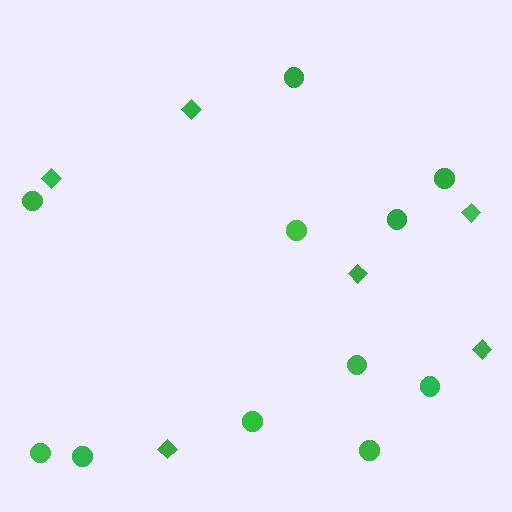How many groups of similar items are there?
There are 2 groups: one group of diamonds (6) and one group of circles (11).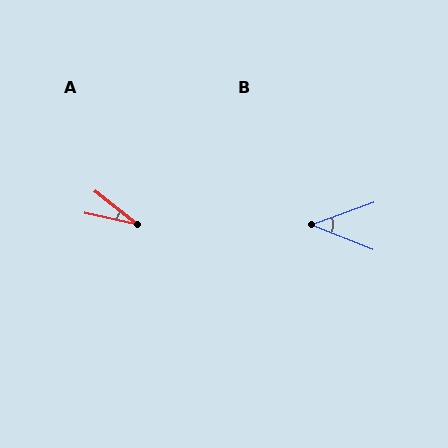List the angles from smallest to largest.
A (26°), B (42°).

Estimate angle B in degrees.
Approximately 42 degrees.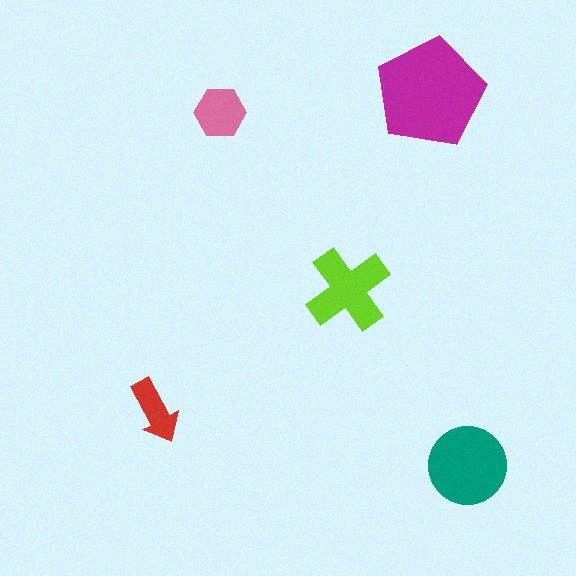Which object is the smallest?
The red arrow.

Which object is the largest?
The magenta pentagon.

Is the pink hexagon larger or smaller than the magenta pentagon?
Smaller.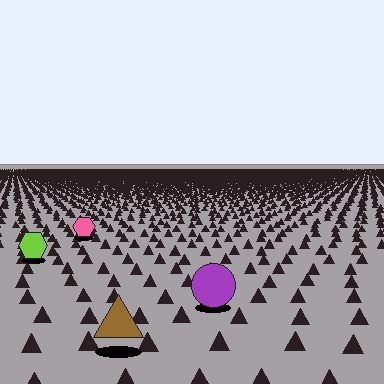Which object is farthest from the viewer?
The pink hexagon is farthest from the viewer. It appears smaller and the ground texture around it is denser.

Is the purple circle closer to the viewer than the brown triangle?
No. The brown triangle is closer — you can tell from the texture gradient: the ground texture is coarser near it.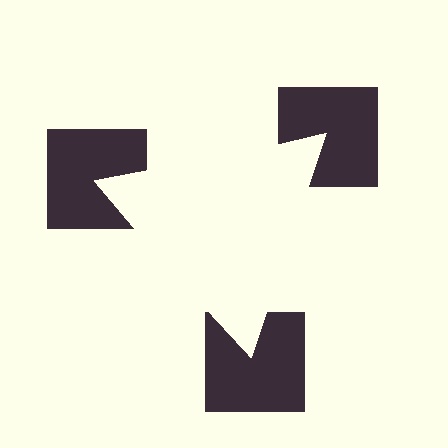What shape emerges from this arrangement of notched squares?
An illusory triangle — its edges are inferred from the aligned wedge cuts in the notched squares, not physically drawn.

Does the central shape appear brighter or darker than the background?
It typically appears slightly brighter than the background, even though no actual brightness change is drawn.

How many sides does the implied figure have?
3 sides.